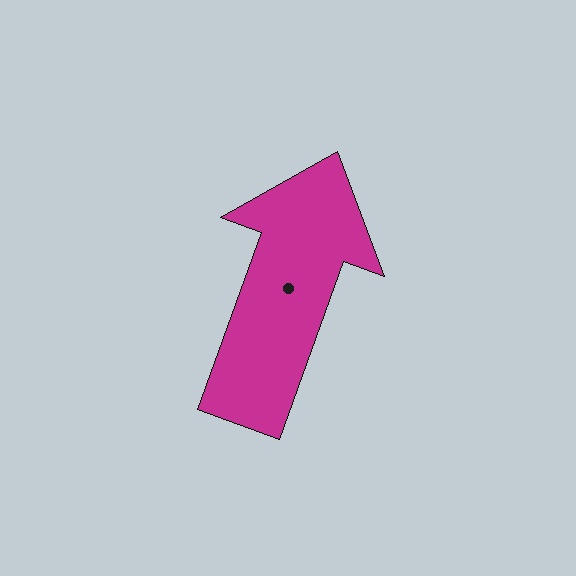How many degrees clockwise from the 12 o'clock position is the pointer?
Approximately 20 degrees.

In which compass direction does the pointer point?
North.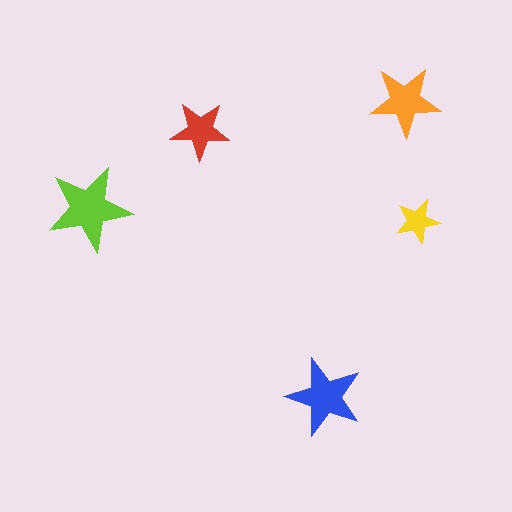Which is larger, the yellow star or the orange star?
The orange one.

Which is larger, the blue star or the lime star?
The lime one.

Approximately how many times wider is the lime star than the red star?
About 1.5 times wider.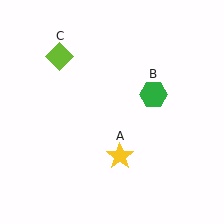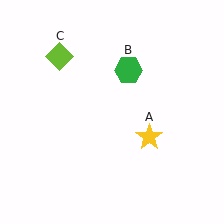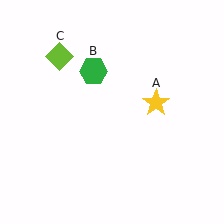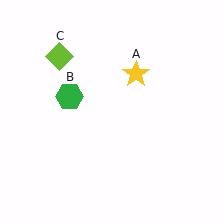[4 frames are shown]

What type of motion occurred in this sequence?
The yellow star (object A), green hexagon (object B) rotated counterclockwise around the center of the scene.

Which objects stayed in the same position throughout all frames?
Lime diamond (object C) remained stationary.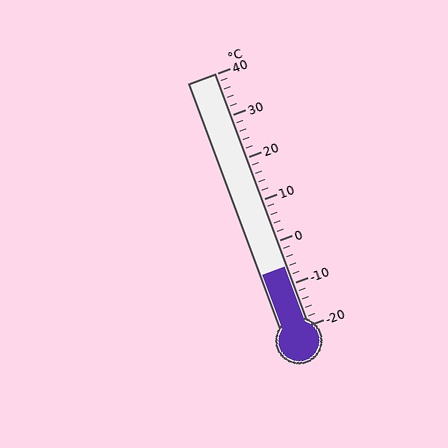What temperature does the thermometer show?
The thermometer shows approximately -6°C.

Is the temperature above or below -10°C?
The temperature is above -10°C.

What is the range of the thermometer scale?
The thermometer scale ranges from -20°C to 40°C.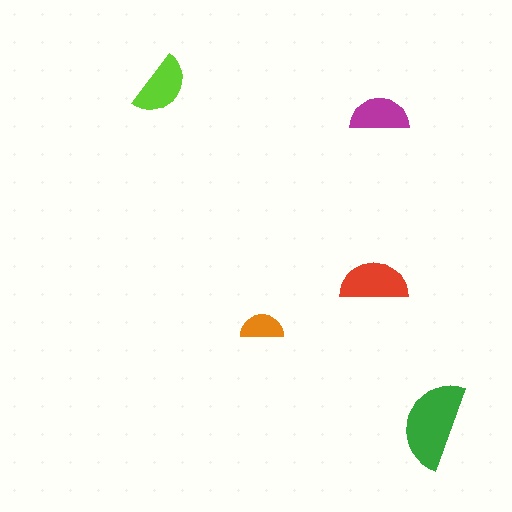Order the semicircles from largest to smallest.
the green one, the red one, the lime one, the magenta one, the orange one.